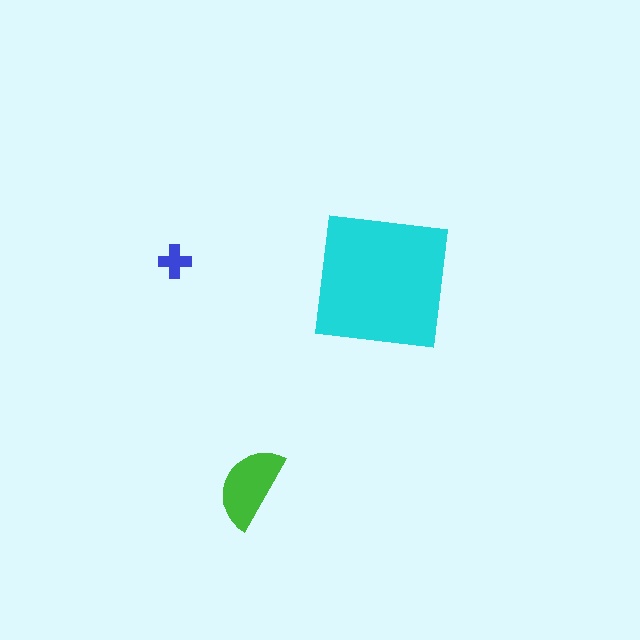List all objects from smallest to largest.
The blue cross, the green semicircle, the cyan square.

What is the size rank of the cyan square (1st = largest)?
1st.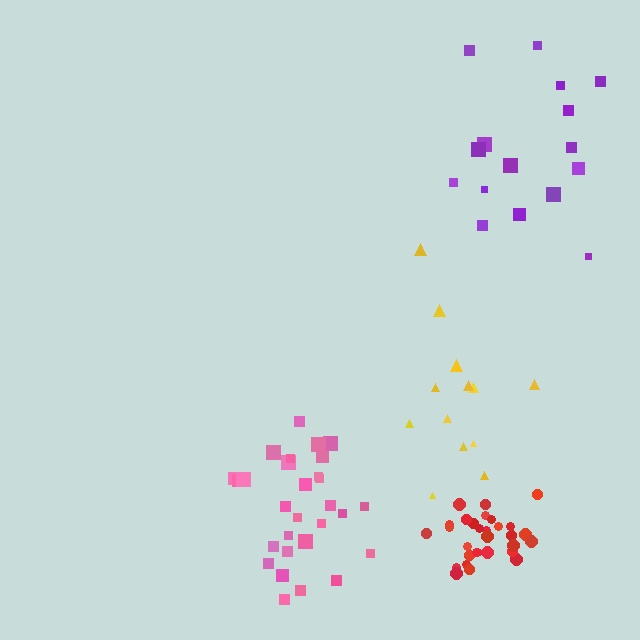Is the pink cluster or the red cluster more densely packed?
Red.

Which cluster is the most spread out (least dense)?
Yellow.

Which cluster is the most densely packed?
Red.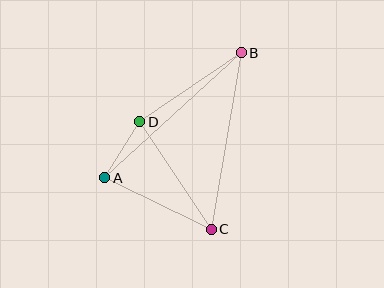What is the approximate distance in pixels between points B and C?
The distance between B and C is approximately 179 pixels.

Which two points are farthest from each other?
Points A and B are farthest from each other.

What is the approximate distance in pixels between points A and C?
The distance between A and C is approximately 118 pixels.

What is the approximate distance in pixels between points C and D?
The distance between C and D is approximately 129 pixels.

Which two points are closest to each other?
Points A and D are closest to each other.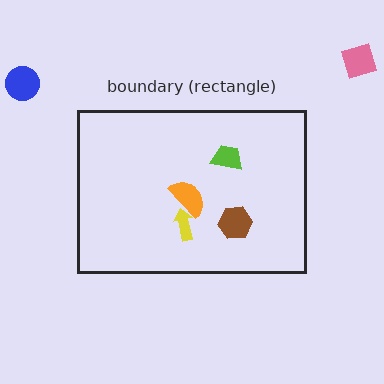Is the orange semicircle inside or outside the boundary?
Inside.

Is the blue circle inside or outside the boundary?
Outside.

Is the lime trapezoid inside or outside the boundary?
Inside.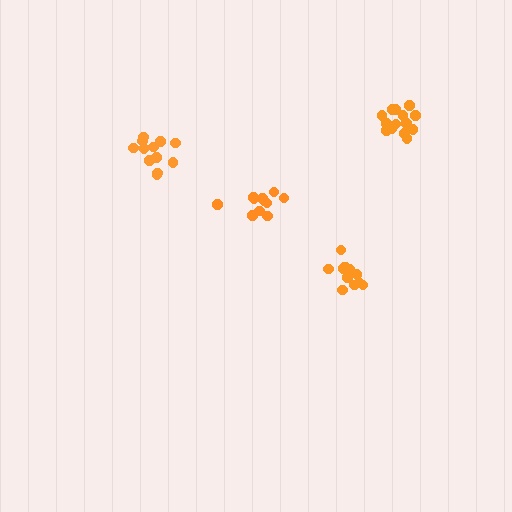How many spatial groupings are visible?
There are 4 spatial groupings.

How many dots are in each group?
Group 1: 12 dots, Group 2: 12 dots, Group 3: 15 dots, Group 4: 11 dots (50 total).